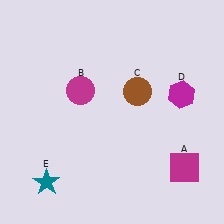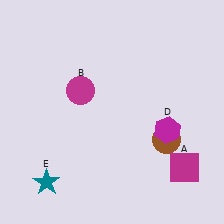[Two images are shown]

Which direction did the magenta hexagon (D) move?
The magenta hexagon (D) moved down.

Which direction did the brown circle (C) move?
The brown circle (C) moved down.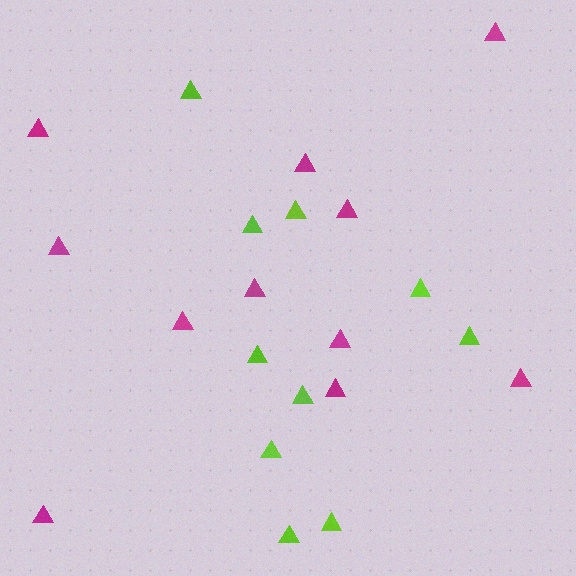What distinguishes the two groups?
There are 2 groups: one group of lime triangles (10) and one group of magenta triangles (11).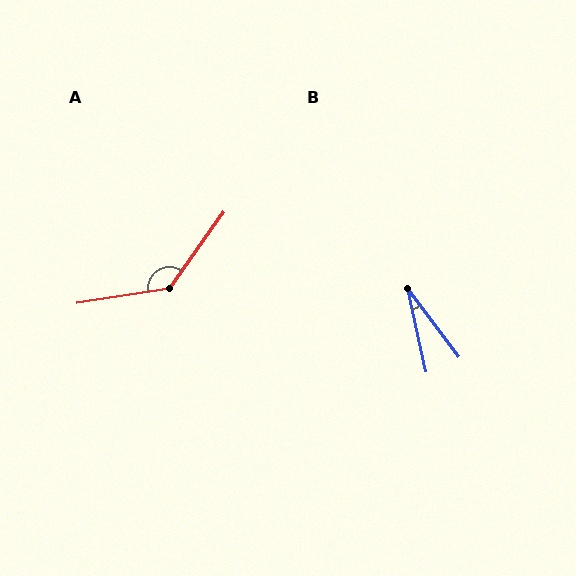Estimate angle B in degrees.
Approximately 24 degrees.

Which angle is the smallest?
B, at approximately 24 degrees.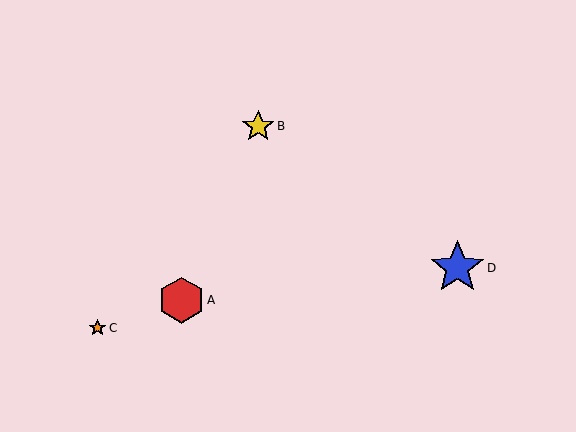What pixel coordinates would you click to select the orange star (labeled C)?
Click at (97, 328) to select the orange star C.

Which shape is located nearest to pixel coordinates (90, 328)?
The orange star (labeled C) at (97, 328) is nearest to that location.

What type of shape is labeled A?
Shape A is a red hexagon.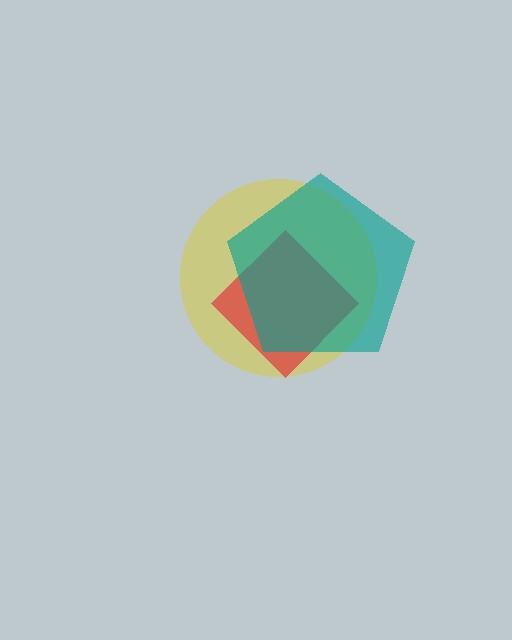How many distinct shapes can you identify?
There are 3 distinct shapes: a yellow circle, a red diamond, a teal pentagon.